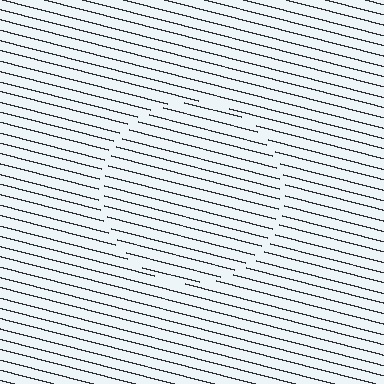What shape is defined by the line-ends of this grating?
An illusory circle. The interior of the shape contains the same grating, shifted by half a period — the contour is defined by the phase discontinuity where line-ends from the inner and outer gratings abut.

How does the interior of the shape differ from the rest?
The interior of the shape contains the same grating, shifted by half a period — the contour is defined by the phase discontinuity where line-ends from the inner and outer gratings abut.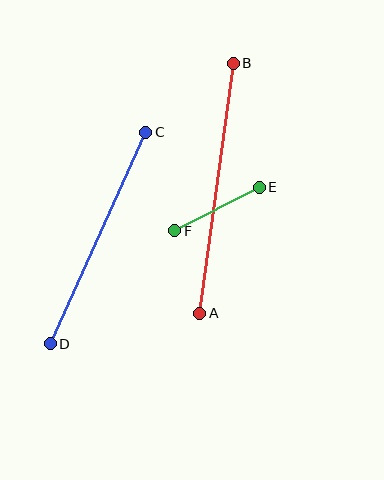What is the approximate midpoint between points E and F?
The midpoint is at approximately (217, 209) pixels.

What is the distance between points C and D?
The distance is approximately 232 pixels.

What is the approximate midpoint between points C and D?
The midpoint is at approximately (98, 238) pixels.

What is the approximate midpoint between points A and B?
The midpoint is at approximately (217, 188) pixels.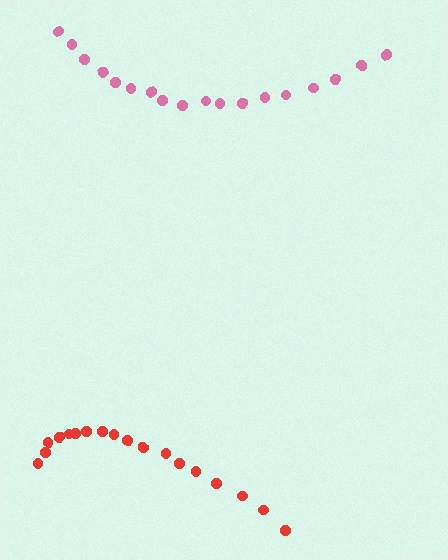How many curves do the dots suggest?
There are 2 distinct paths.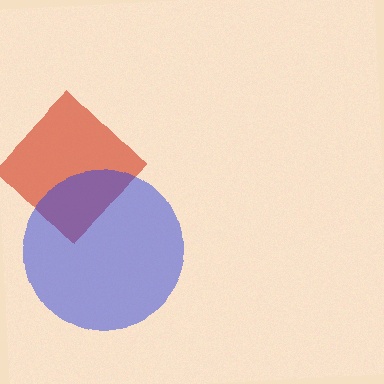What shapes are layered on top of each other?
The layered shapes are: a red diamond, a blue circle.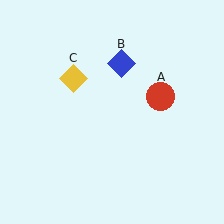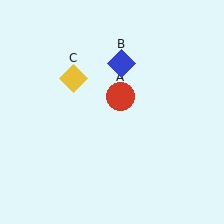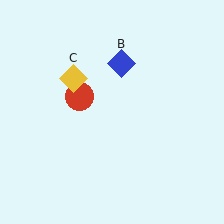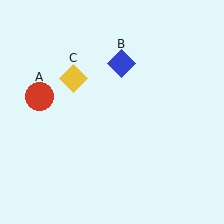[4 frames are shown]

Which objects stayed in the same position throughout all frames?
Blue diamond (object B) and yellow diamond (object C) remained stationary.